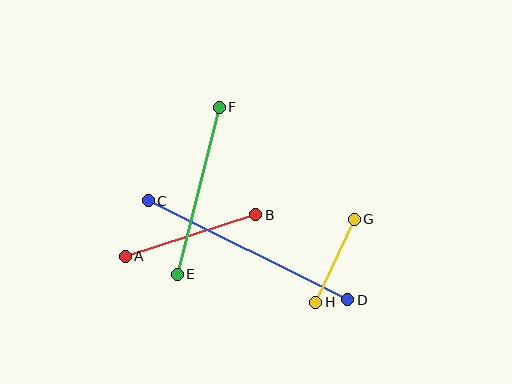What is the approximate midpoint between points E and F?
The midpoint is at approximately (198, 191) pixels.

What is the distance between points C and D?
The distance is approximately 223 pixels.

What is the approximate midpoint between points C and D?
The midpoint is at approximately (248, 250) pixels.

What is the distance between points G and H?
The distance is approximately 91 pixels.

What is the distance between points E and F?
The distance is approximately 172 pixels.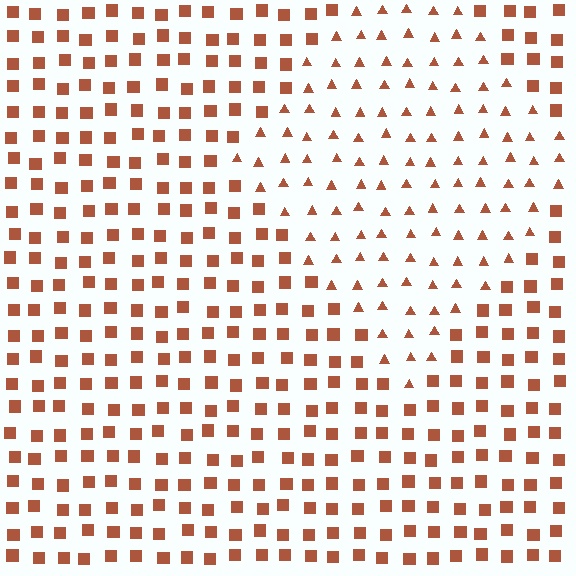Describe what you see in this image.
The image is filled with small brown elements arranged in a uniform grid. A diamond-shaped region contains triangles, while the surrounding area contains squares. The boundary is defined purely by the change in element shape.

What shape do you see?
I see a diamond.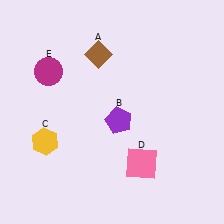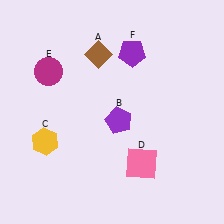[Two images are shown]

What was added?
A purple pentagon (F) was added in Image 2.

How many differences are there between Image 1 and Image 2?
There is 1 difference between the two images.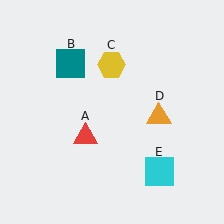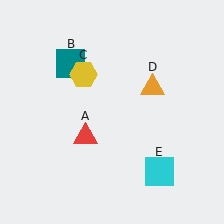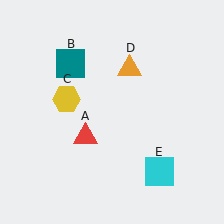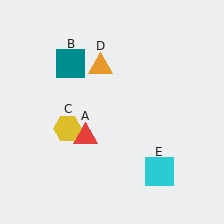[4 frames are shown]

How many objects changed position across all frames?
2 objects changed position: yellow hexagon (object C), orange triangle (object D).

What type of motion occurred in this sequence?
The yellow hexagon (object C), orange triangle (object D) rotated counterclockwise around the center of the scene.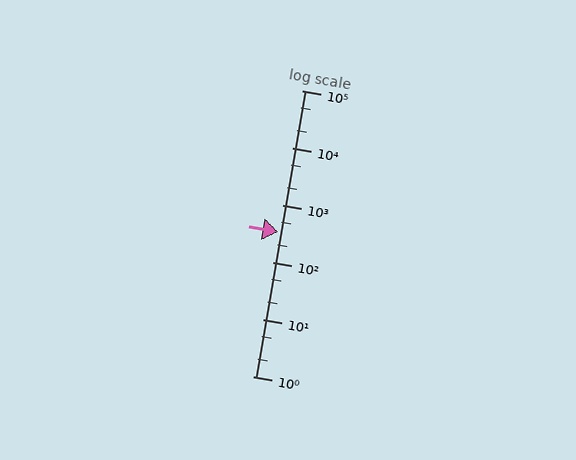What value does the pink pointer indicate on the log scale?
The pointer indicates approximately 340.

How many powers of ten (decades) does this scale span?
The scale spans 5 decades, from 1 to 100000.